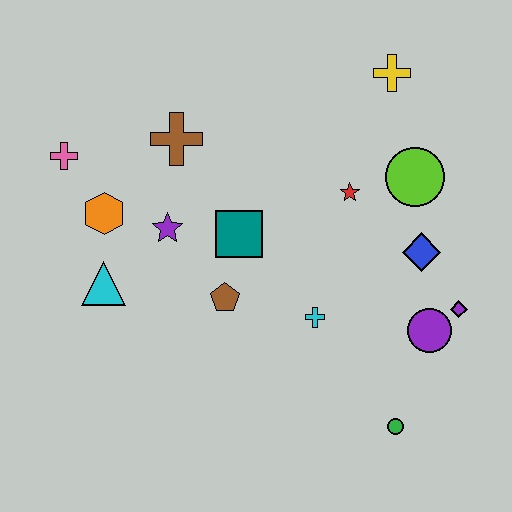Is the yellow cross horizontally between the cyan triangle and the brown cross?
No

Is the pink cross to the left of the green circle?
Yes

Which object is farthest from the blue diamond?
The pink cross is farthest from the blue diamond.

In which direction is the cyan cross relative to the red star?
The cyan cross is below the red star.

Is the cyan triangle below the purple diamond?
No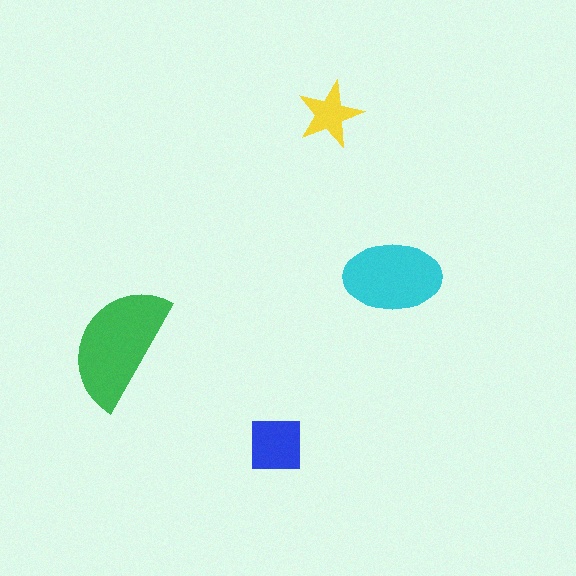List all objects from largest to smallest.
The green semicircle, the cyan ellipse, the blue square, the yellow star.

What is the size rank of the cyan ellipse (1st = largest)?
2nd.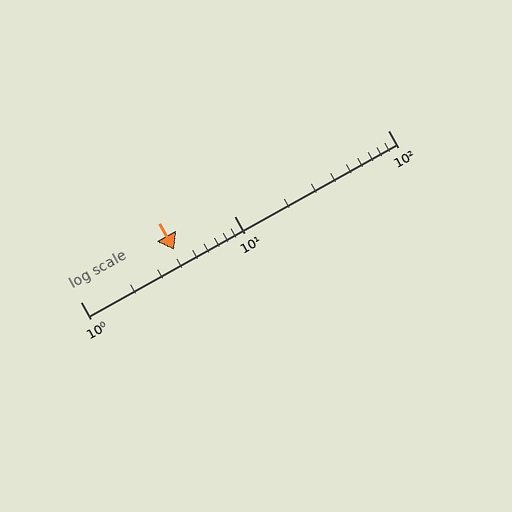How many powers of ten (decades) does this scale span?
The scale spans 2 decades, from 1 to 100.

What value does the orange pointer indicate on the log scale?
The pointer indicates approximately 4.1.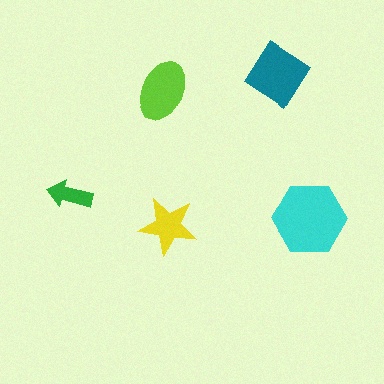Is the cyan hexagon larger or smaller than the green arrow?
Larger.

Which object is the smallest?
The green arrow.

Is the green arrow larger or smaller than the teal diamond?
Smaller.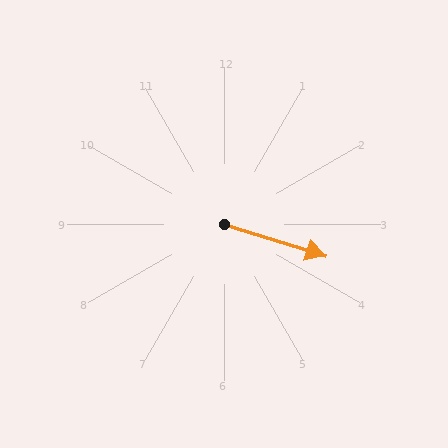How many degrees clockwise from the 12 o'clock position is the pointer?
Approximately 107 degrees.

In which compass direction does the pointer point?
East.